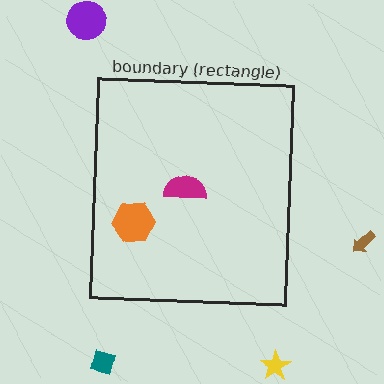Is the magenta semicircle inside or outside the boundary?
Inside.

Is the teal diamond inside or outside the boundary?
Outside.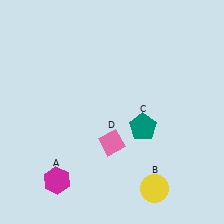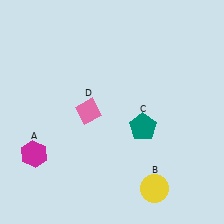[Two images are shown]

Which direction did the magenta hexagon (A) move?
The magenta hexagon (A) moved up.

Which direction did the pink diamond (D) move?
The pink diamond (D) moved up.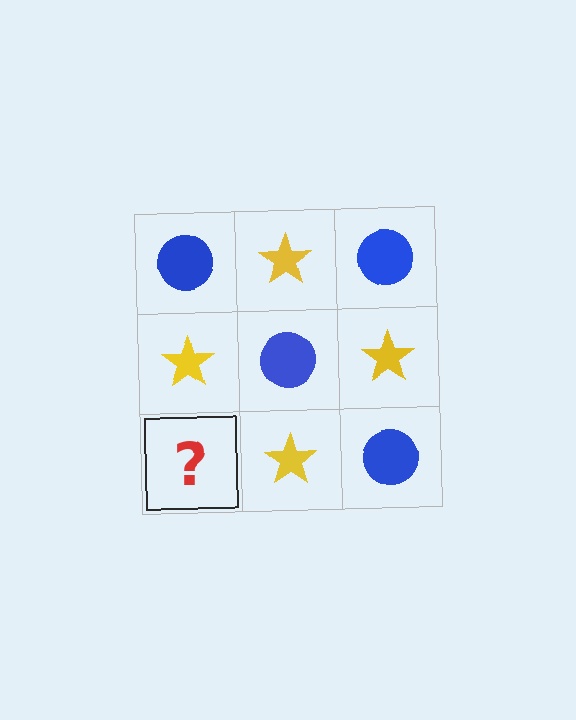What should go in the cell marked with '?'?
The missing cell should contain a blue circle.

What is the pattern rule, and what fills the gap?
The rule is that it alternates blue circle and yellow star in a checkerboard pattern. The gap should be filled with a blue circle.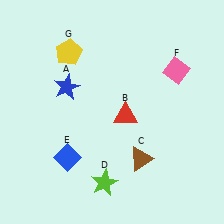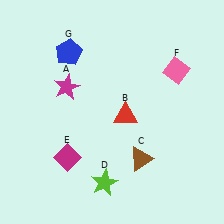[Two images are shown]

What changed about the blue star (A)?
In Image 1, A is blue. In Image 2, it changed to magenta.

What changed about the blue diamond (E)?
In Image 1, E is blue. In Image 2, it changed to magenta.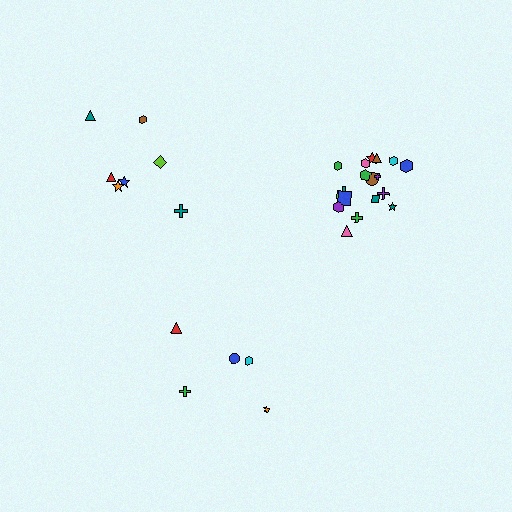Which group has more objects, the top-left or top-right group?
The top-right group.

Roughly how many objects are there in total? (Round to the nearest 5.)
Roughly 30 objects in total.